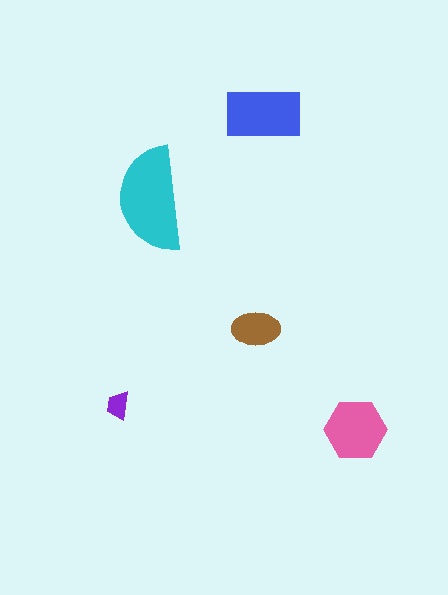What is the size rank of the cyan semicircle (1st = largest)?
1st.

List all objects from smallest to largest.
The purple trapezoid, the brown ellipse, the pink hexagon, the blue rectangle, the cyan semicircle.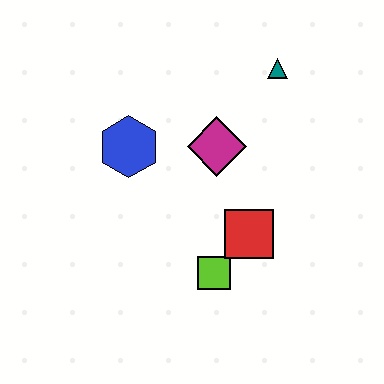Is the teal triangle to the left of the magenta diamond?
No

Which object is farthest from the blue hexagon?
The teal triangle is farthest from the blue hexagon.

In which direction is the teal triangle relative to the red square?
The teal triangle is above the red square.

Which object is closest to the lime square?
The red square is closest to the lime square.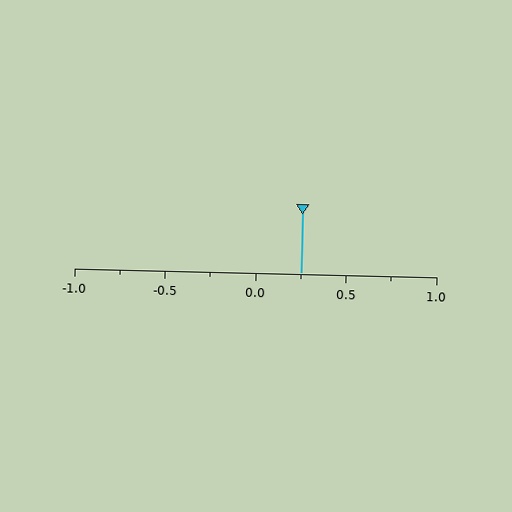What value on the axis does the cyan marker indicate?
The marker indicates approximately 0.25.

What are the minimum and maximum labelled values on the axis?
The axis runs from -1.0 to 1.0.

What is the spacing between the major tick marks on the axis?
The major ticks are spaced 0.5 apart.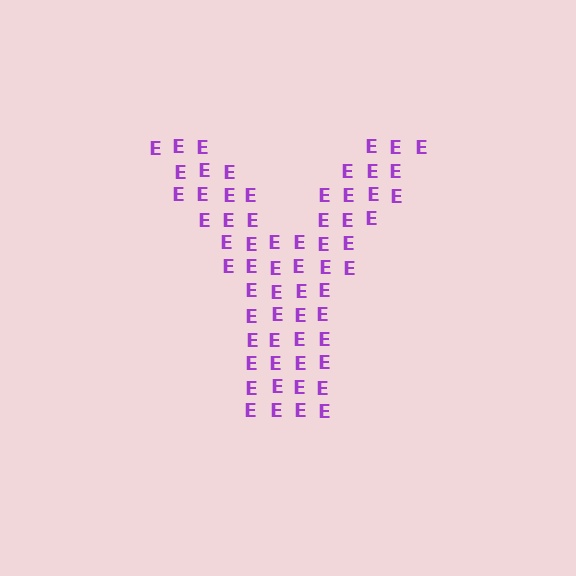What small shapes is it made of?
It is made of small letter E's.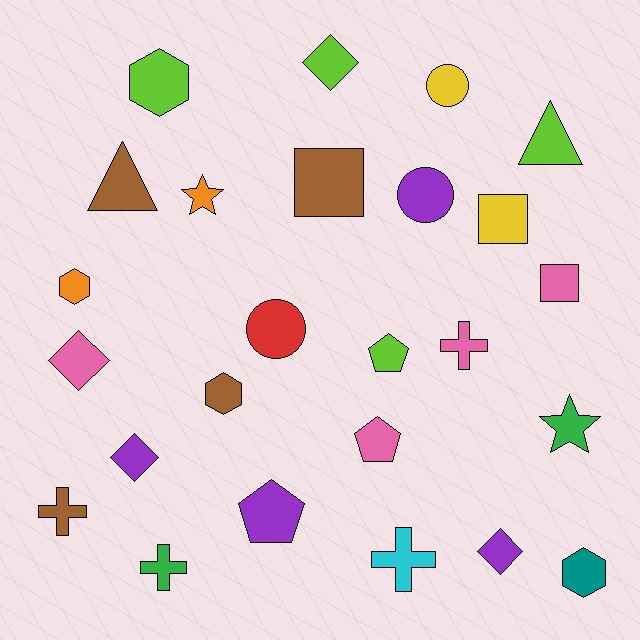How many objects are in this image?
There are 25 objects.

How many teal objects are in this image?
There is 1 teal object.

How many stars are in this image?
There are 2 stars.